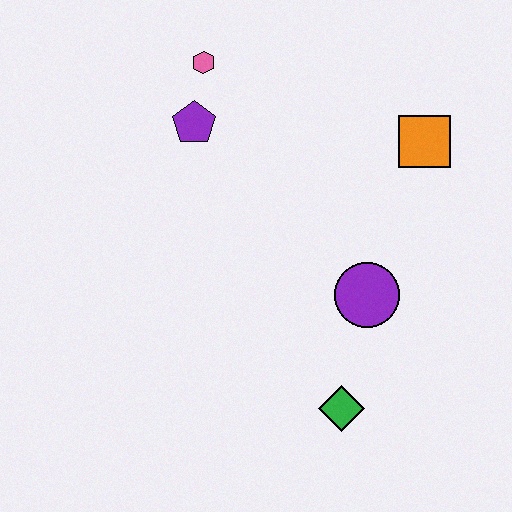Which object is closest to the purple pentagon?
The pink hexagon is closest to the purple pentagon.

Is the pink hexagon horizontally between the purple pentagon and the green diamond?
Yes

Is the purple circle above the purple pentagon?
No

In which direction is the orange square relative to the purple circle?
The orange square is above the purple circle.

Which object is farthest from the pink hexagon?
The green diamond is farthest from the pink hexagon.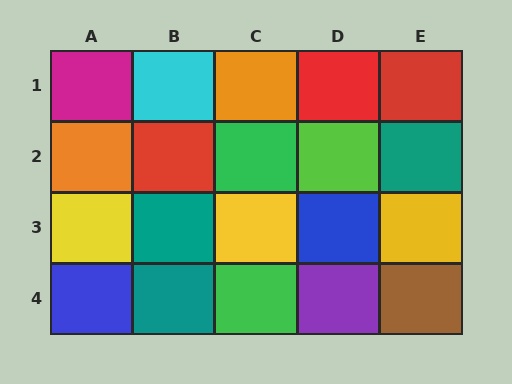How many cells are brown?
1 cell is brown.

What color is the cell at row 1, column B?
Cyan.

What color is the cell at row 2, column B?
Red.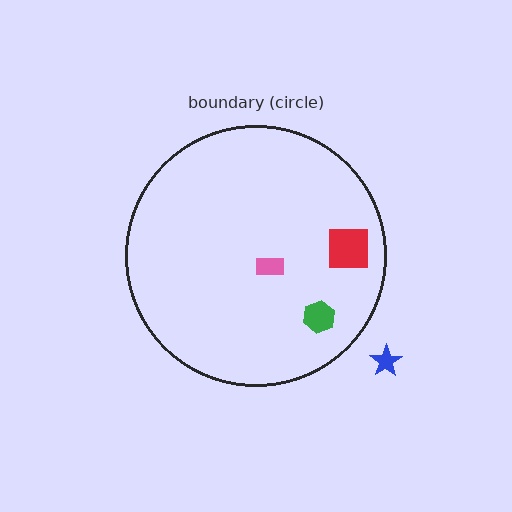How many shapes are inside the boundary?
3 inside, 1 outside.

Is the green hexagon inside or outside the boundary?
Inside.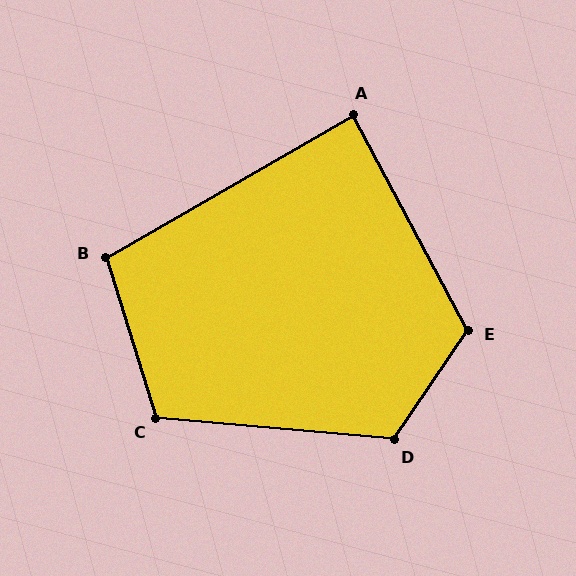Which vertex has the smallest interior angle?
A, at approximately 88 degrees.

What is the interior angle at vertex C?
Approximately 113 degrees (obtuse).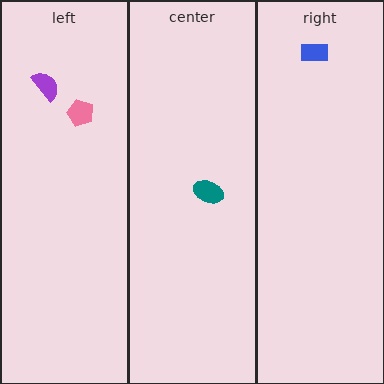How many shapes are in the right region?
1.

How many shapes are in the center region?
1.